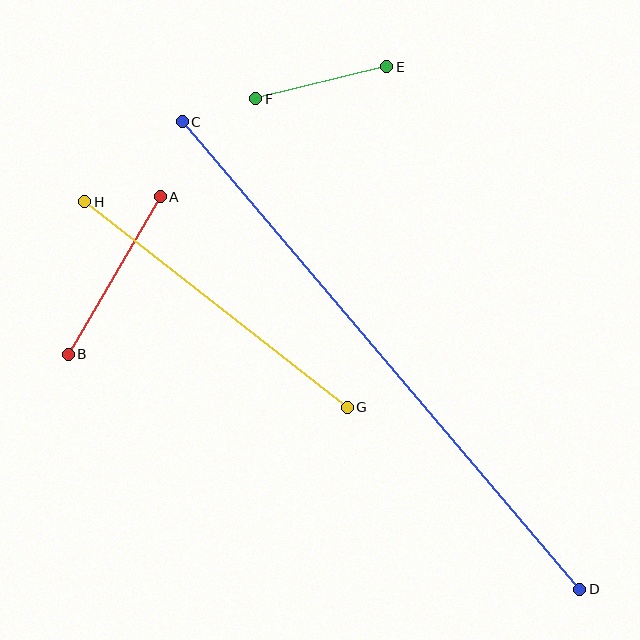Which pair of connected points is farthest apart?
Points C and D are farthest apart.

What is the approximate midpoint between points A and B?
The midpoint is at approximately (114, 275) pixels.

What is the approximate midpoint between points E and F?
The midpoint is at approximately (321, 83) pixels.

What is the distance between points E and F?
The distance is approximately 135 pixels.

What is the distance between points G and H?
The distance is approximately 333 pixels.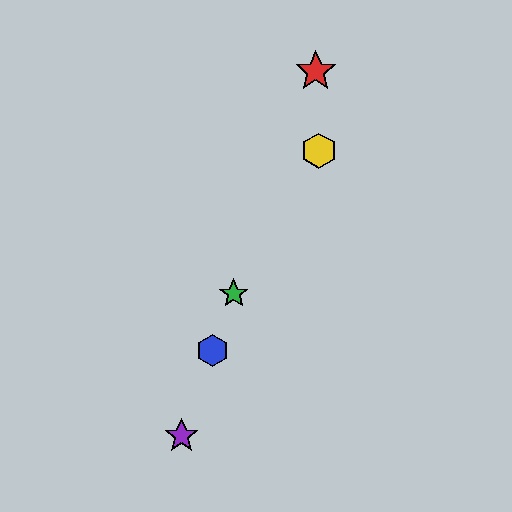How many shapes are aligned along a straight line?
4 shapes (the red star, the blue hexagon, the green star, the purple star) are aligned along a straight line.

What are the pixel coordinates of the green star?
The green star is at (234, 294).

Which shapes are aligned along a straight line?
The red star, the blue hexagon, the green star, the purple star are aligned along a straight line.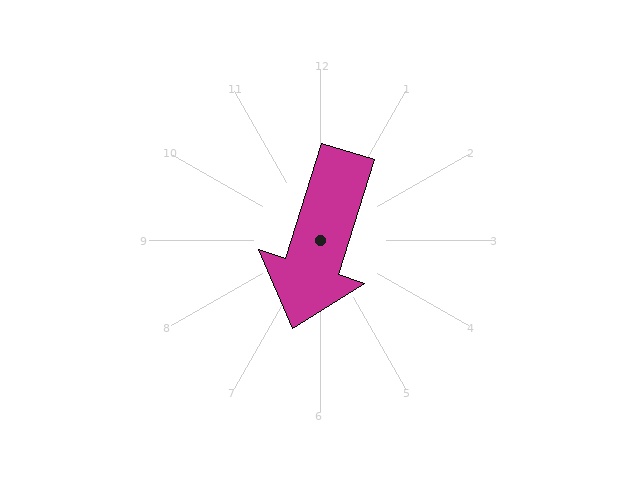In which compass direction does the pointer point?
South.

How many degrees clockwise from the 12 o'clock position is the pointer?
Approximately 197 degrees.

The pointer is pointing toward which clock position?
Roughly 7 o'clock.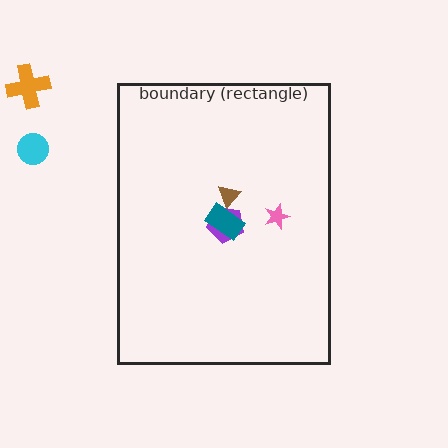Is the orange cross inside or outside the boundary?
Outside.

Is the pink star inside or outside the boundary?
Inside.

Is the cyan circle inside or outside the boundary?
Outside.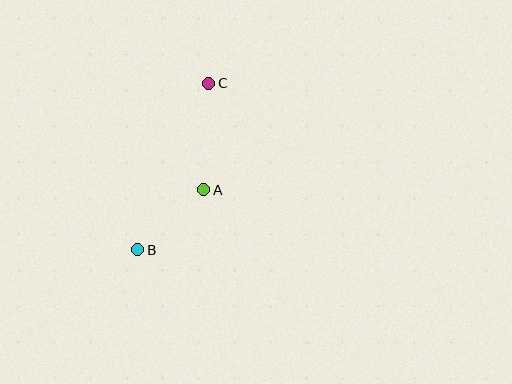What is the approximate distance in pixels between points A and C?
The distance between A and C is approximately 107 pixels.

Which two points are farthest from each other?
Points B and C are farthest from each other.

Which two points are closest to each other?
Points A and B are closest to each other.